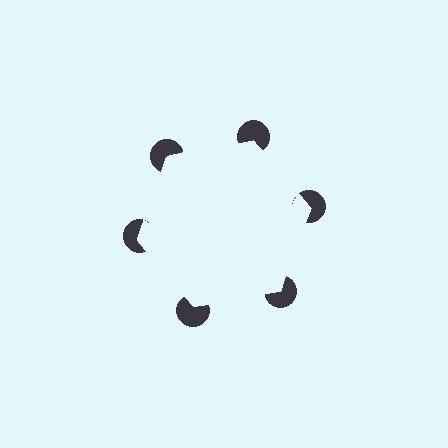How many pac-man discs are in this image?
There are 6 — one at each vertex of the illusory hexagon.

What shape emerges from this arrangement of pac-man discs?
An illusory hexagon — its edges are inferred from the aligned wedge cuts in the pac-man discs, not physically drawn.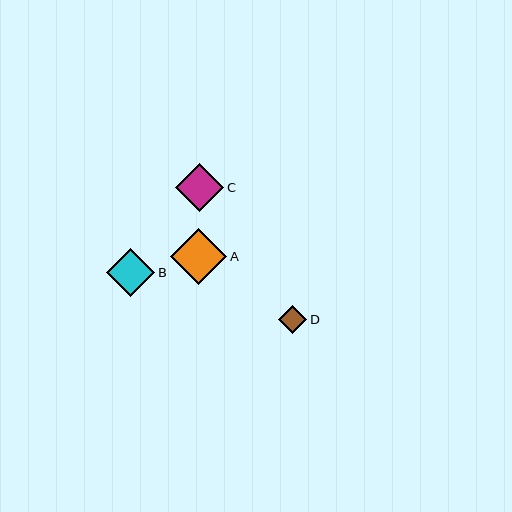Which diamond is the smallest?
Diamond D is the smallest with a size of approximately 28 pixels.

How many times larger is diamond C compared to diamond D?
Diamond C is approximately 1.7 times the size of diamond D.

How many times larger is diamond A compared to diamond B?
Diamond A is approximately 1.2 times the size of diamond B.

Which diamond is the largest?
Diamond A is the largest with a size of approximately 56 pixels.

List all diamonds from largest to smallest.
From largest to smallest: A, B, C, D.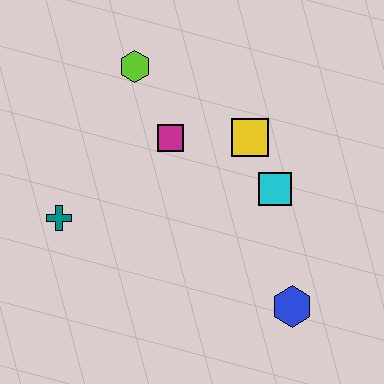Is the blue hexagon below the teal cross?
Yes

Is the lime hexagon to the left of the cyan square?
Yes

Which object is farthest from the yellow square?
The teal cross is farthest from the yellow square.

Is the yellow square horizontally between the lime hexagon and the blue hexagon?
Yes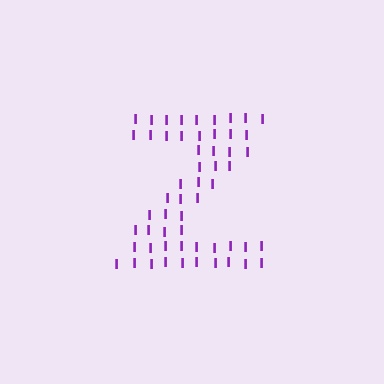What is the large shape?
The large shape is the letter Z.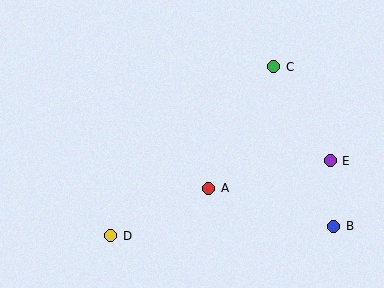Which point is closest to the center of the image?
Point A at (209, 188) is closest to the center.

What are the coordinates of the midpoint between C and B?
The midpoint between C and B is at (304, 146).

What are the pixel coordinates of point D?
Point D is at (111, 236).